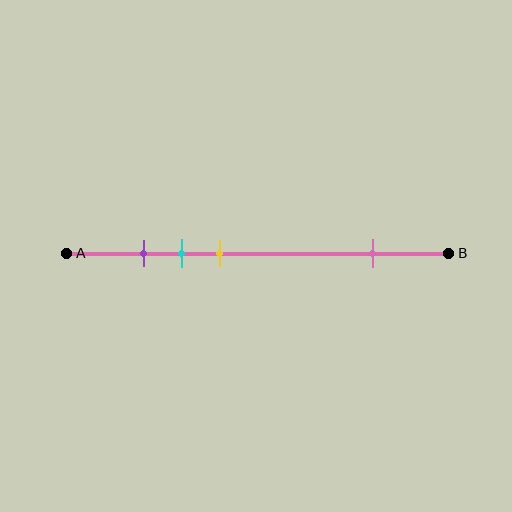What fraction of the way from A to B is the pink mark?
The pink mark is approximately 80% (0.8) of the way from A to B.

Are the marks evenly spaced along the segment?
No, the marks are not evenly spaced.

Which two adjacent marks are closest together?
The purple and cyan marks are the closest adjacent pair.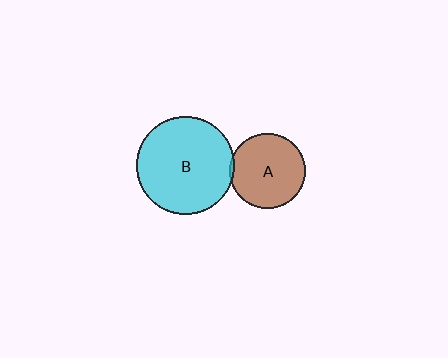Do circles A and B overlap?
Yes.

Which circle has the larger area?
Circle B (cyan).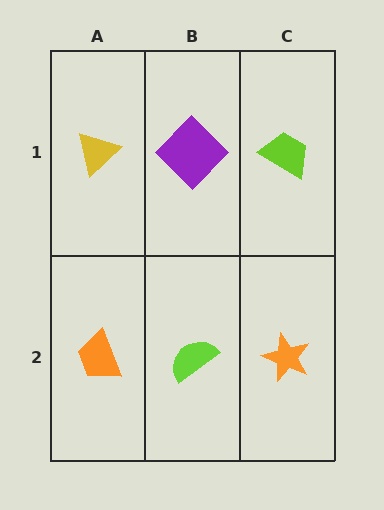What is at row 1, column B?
A purple diamond.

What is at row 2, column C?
An orange star.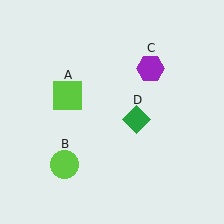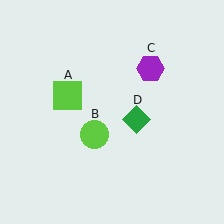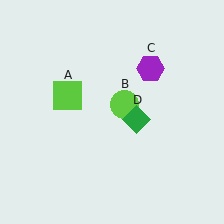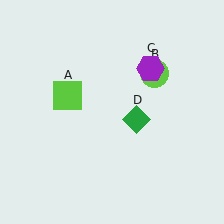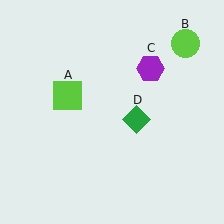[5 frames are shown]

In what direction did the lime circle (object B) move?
The lime circle (object B) moved up and to the right.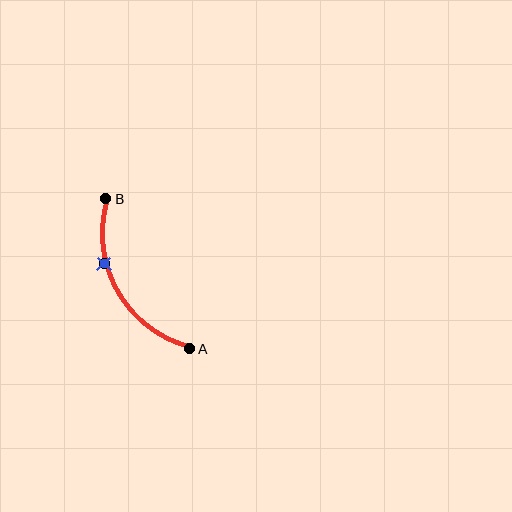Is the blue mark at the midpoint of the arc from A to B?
No. The blue mark lies on the arc but is closer to endpoint B. The arc midpoint would be at the point on the curve equidistant along the arc from both A and B.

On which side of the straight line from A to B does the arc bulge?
The arc bulges to the left of the straight line connecting A and B.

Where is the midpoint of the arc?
The arc midpoint is the point on the curve farthest from the straight line joining A and B. It sits to the left of that line.